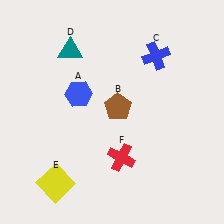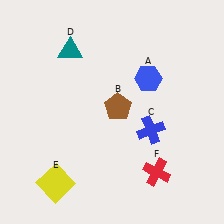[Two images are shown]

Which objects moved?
The objects that moved are: the blue hexagon (A), the blue cross (C), the red cross (F).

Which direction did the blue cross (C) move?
The blue cross (C) moved down.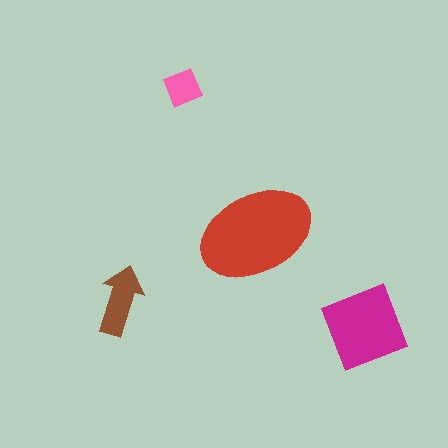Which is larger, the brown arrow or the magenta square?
The magenta square.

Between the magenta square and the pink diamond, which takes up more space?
The magenta square.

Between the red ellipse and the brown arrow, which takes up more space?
The red ellipse.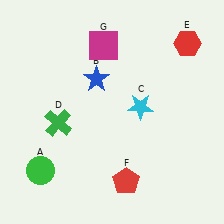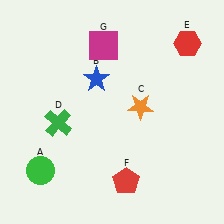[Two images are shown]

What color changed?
The star (C) changed from cyan in Image 1 to orange in Image 2.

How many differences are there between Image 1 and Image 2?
There is 1 difference between the two images.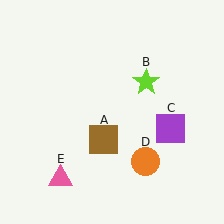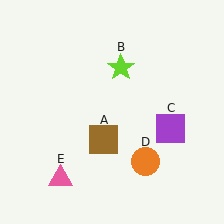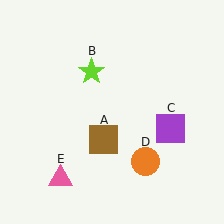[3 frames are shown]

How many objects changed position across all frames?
1 object changed position: lime star (object B).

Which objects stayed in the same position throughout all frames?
Brown square (object A) and purple square (object C) and orange circle (object D) and pink triangle (object E) remained stationary.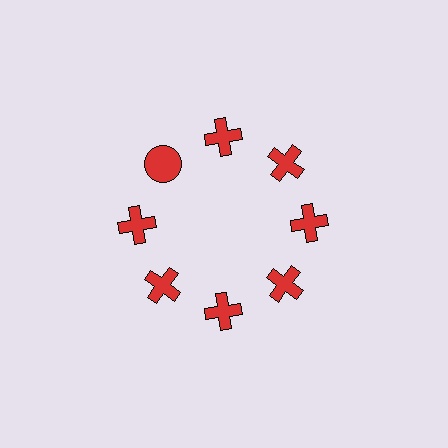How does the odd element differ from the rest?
It has a different shape: circle instead of cross.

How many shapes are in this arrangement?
There are 8 shapes arranged in a ring pattern.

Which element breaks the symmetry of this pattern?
The red circle at roughly the 10 o'clock position breaks the symmetry. All other shapes are red crosses.